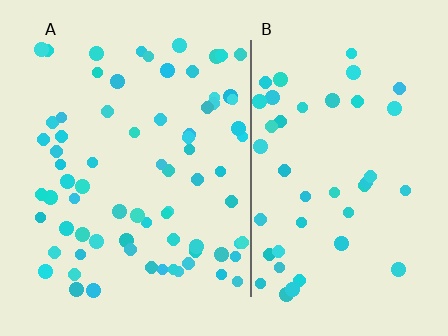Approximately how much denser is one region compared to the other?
Approximately 1.7× — region A over region B.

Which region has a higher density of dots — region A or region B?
A (the left).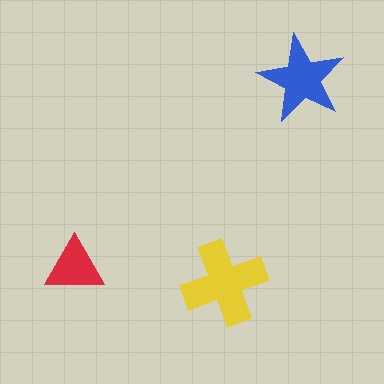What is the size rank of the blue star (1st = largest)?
2nd.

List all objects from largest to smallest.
The yellow cross, the blue star, the red triangle.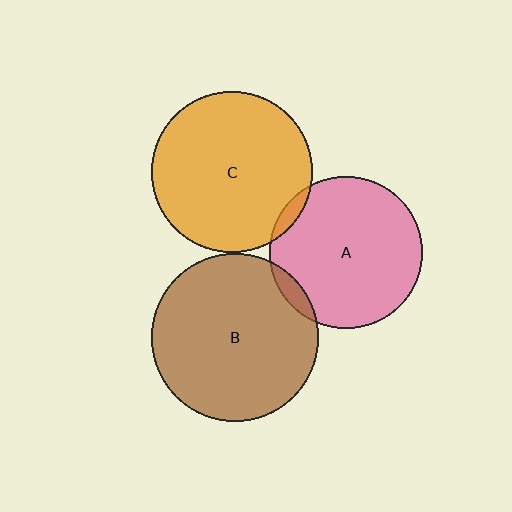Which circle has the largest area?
Circle B (brown).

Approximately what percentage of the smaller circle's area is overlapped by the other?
Approximately 5%.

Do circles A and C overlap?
Yes.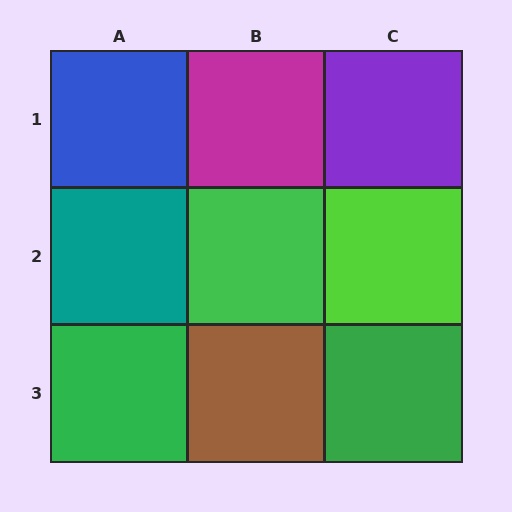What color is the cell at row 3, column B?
Brown.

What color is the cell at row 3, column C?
Green.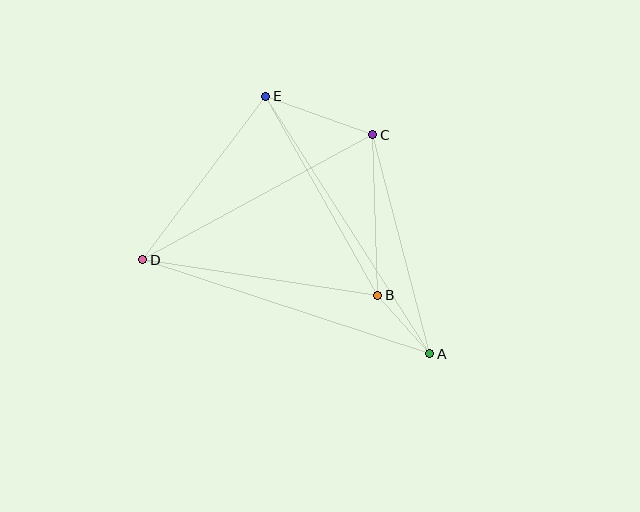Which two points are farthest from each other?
Points A and E are farthest from each other.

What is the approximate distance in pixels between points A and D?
The distance between A and D is approximately 302 pixels.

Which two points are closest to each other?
Points A and B are closest to each other.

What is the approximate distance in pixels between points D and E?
The distance between D and E is approximately 204 pixels.